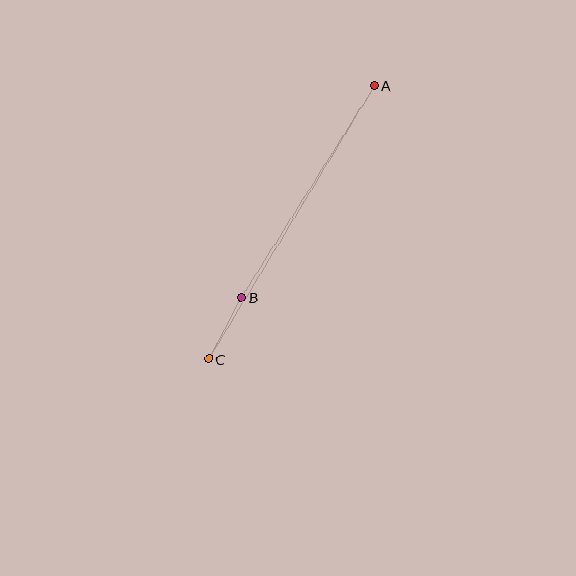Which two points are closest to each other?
Points B and C are closest to each other.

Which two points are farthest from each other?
Points A and C are farthest from each other.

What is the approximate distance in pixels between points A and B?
The distance between A and B is approximately 250 pixels.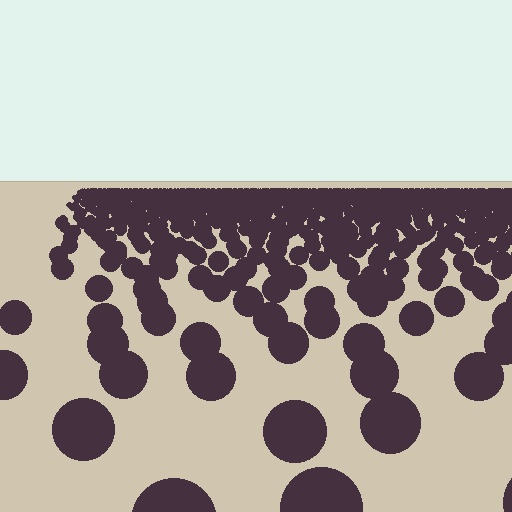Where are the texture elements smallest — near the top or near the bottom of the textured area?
Near the top.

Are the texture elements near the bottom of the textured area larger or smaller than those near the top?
Larger. Near the bottom, elements are closer to the viewer and appear at a bigger on-screen size.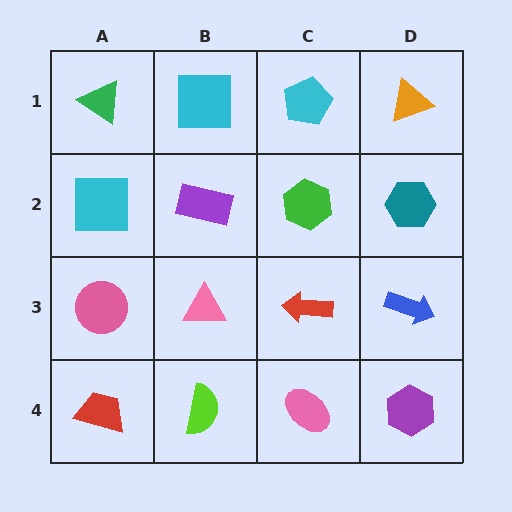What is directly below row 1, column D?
A teal hexagon.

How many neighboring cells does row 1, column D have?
2.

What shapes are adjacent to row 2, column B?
A cyan square (row 1, column B), a pink triangle (row 3, column B), a cyan square (row 2, column A), a green hexagon (row 2, column C).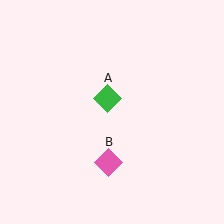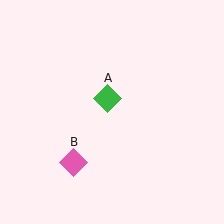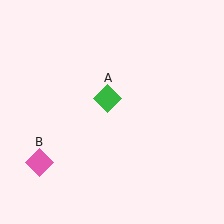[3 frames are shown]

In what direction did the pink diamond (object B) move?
The pink diamond (object B) moved left.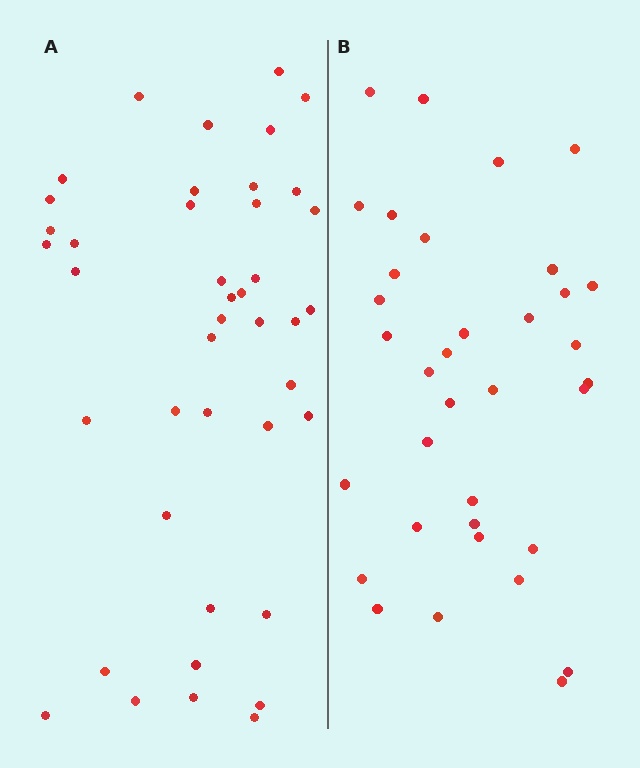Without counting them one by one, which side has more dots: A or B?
Region A (the left region) has more dots.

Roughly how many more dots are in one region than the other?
Region A has roughly 8 or so more dots than region B.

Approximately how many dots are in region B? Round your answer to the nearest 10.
About 40 dots. (The exact count is 35, which rounds to 40.)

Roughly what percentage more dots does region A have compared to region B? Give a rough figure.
About 20% more.